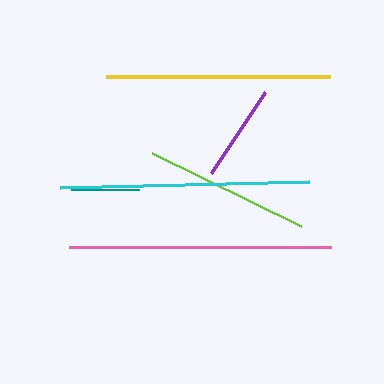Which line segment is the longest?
The pink line is the longest at approximately 263 pixels.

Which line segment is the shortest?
The teal line is the shortest at approximately 68 pixels.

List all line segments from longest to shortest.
From longest to shortest: pink, cyan, yellow, lime, purple, teal.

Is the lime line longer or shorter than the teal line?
The lime line is longer than the teal line.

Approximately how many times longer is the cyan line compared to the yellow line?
The cyan line is approximately 1.1 times the length of the yellow line.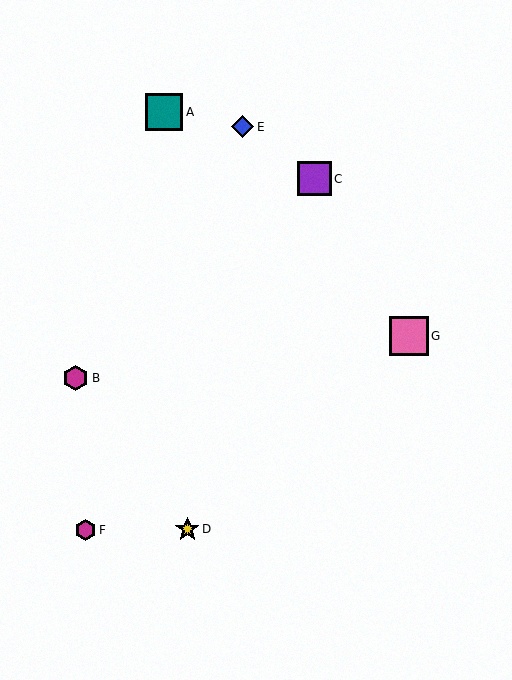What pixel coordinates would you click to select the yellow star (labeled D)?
Click at (187, 529) to select the yellow star D.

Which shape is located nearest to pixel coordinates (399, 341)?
The pink square (labeled G) at (409, 336) is nearest to that location.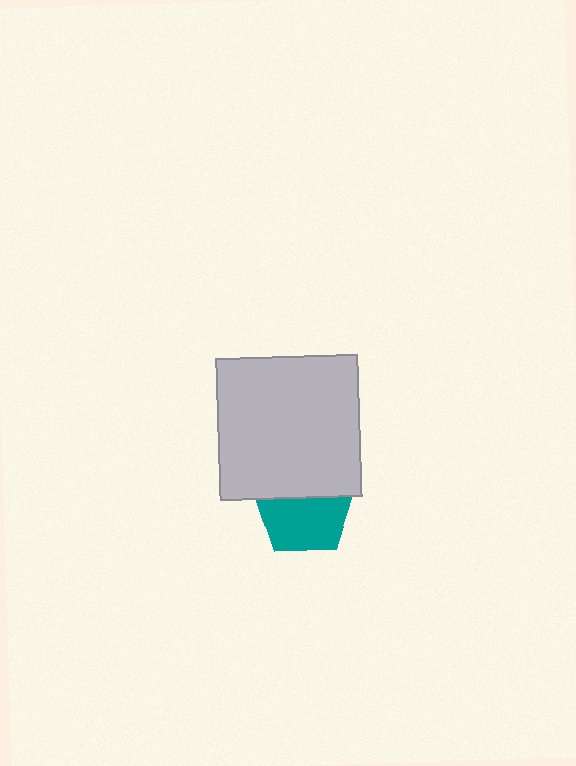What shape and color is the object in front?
The object in front is a light gray square.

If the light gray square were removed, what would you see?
You would see the complete teal pentagon.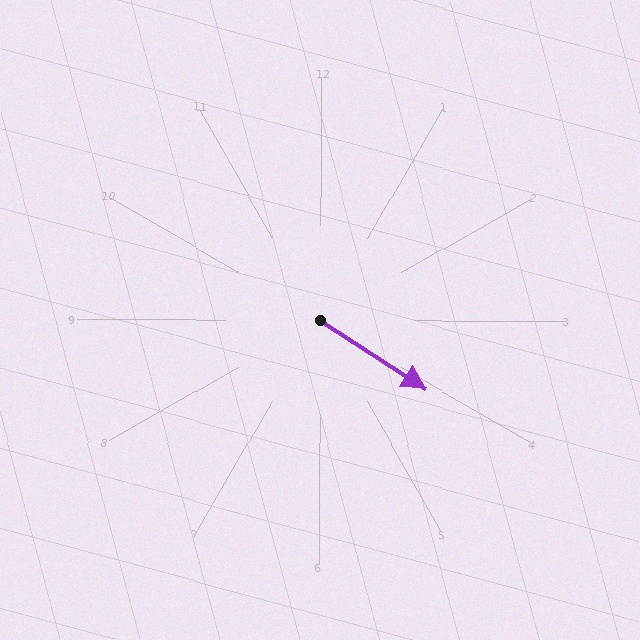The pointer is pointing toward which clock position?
Roughly 4 o'clock.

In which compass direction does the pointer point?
Southeast.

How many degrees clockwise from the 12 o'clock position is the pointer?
Approximately 123 degrees.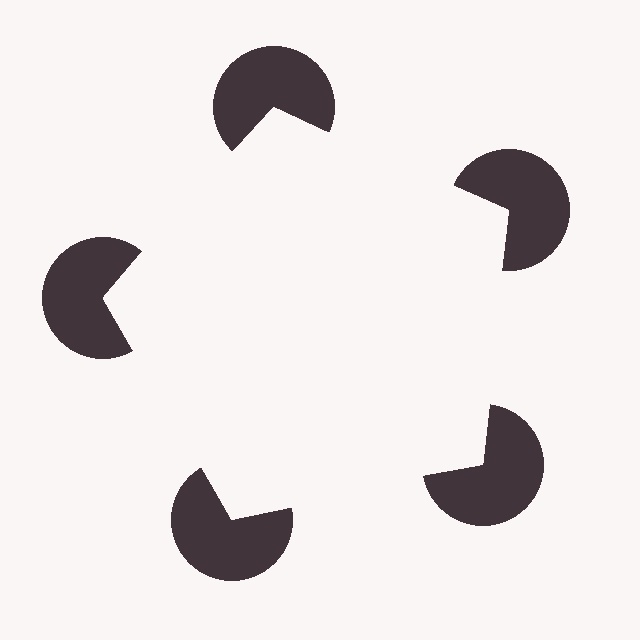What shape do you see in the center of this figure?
An illusory pentagon — its edges are inferred from the aligned wedge cuts in the pac-man discs, not physically drawn.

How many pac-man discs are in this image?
There are 5 — one at each vertex of the illusory pentagon.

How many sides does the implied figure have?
5 sides.